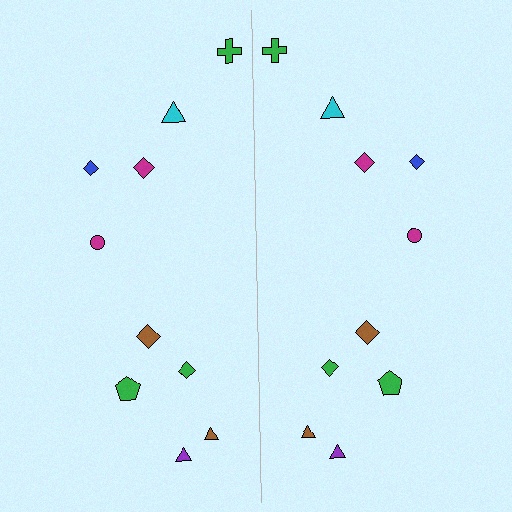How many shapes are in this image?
There are 20 shapes in this image.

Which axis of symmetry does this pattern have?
The pattern has a vertical axis of symmetry running through the center of the image.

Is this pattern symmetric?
Yes, this pattern has bilateral (reflection) symmetry.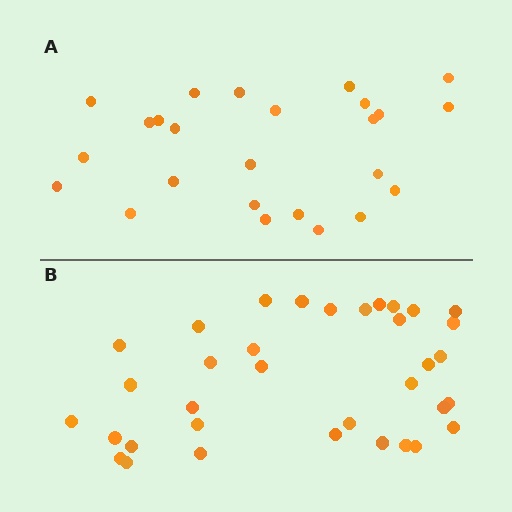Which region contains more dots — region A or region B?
Region B (the bottom region) has more dots.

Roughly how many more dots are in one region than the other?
Region B has roughly 10 or so more dots than region A.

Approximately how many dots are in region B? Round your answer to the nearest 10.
About 40 dots. (The exact count is 35, which rounds to 40.)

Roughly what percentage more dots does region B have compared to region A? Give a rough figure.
About 40% more.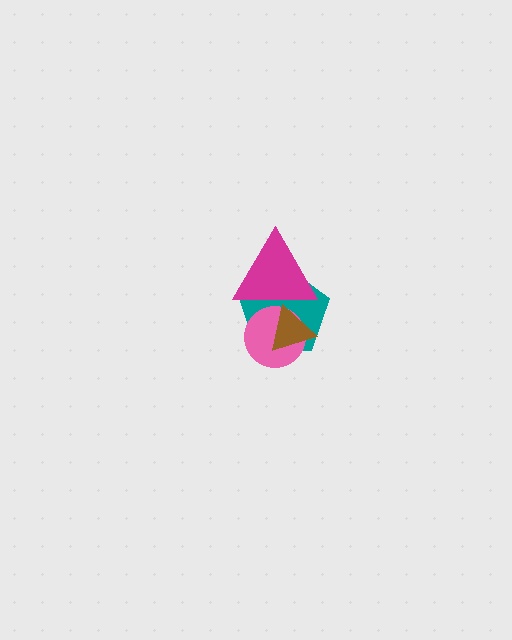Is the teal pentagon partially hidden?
Yes, it is partially covered by another shape.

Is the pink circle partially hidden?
Yes, it is partially covered by another shape.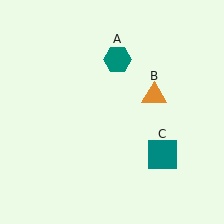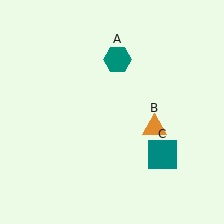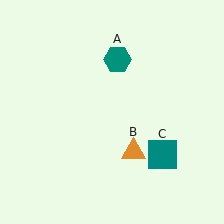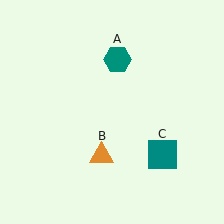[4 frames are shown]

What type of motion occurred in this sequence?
The orange triangle (object B) rotated clockwise around the center of the scene.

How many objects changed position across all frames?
1 object changed position: orange triangle (object B).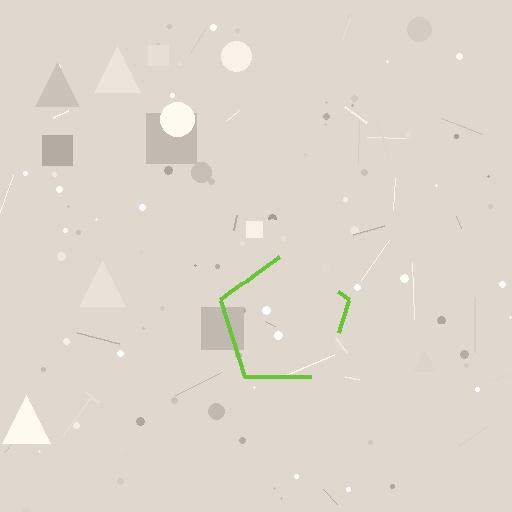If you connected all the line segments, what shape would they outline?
They would outline a pentagon.